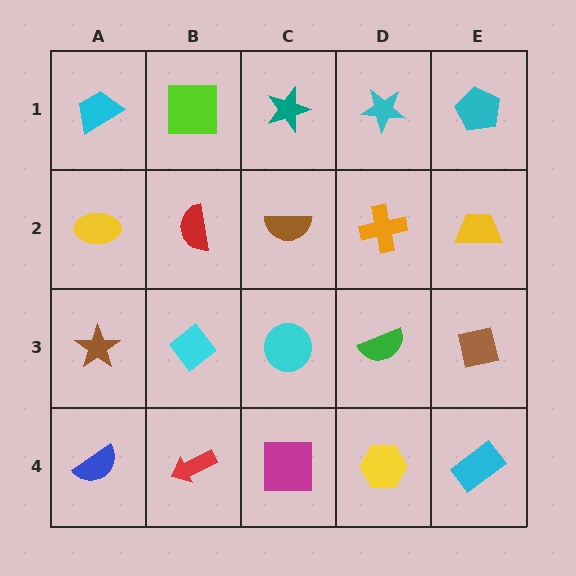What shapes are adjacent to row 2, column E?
A cyan pentagon (row 1, column E), a brown square (row 3, column E), an orange cross (row 2, column D).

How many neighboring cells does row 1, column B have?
3.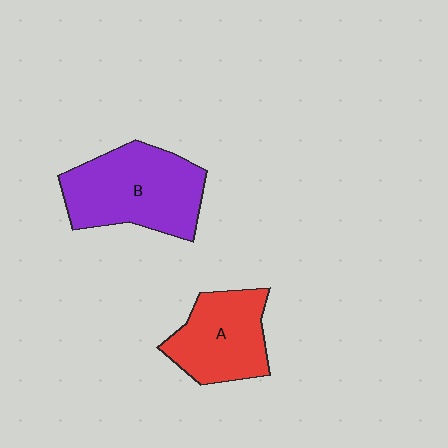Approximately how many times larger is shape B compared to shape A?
Approximately 1.3 times.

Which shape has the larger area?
Shape B (purple).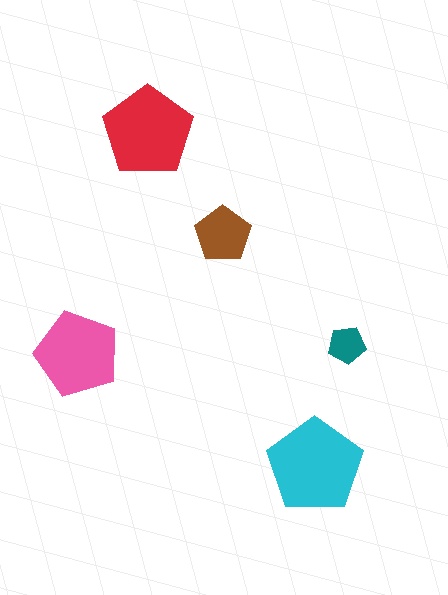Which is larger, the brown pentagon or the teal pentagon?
The brown one.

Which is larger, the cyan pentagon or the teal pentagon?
The cyan one.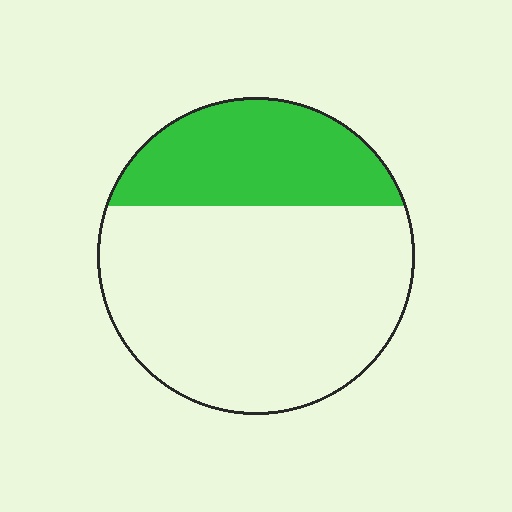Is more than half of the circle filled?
No.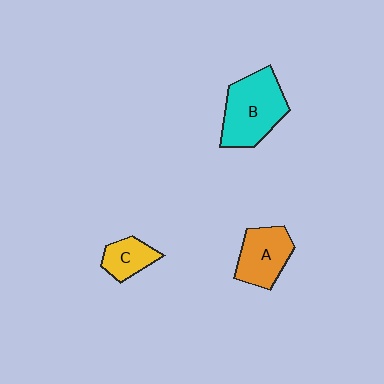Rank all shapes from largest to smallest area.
From largest to smallest: B (cyan), A (orange), C (yellow).